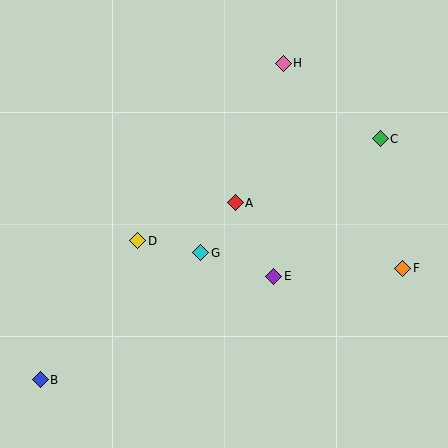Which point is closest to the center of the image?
Point A at (235, 203) is closest to the center.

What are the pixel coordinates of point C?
Point C is at (380, 139).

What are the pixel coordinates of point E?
Point E is at (274, 276).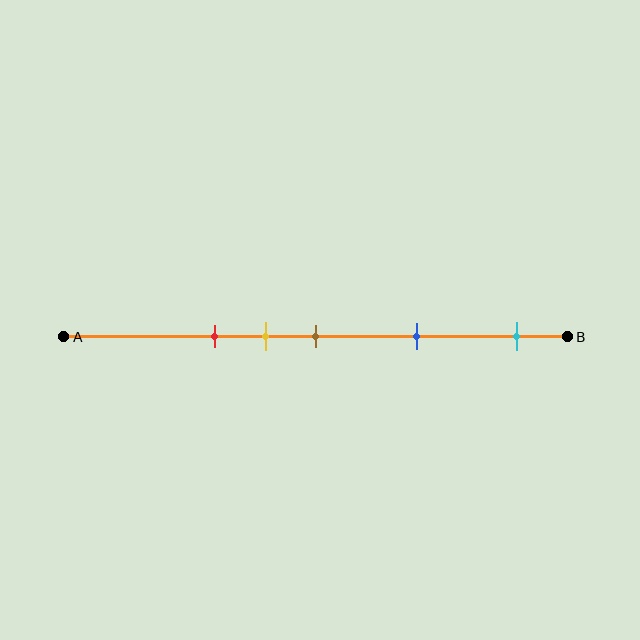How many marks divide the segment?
There are 5 marks dividing the segment.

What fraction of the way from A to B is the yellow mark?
The yellow mark is approximately 40% (0.4) of the way from A to B.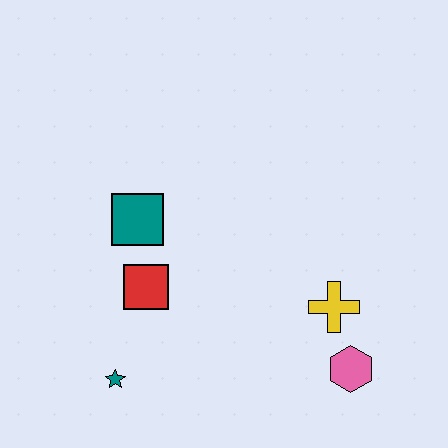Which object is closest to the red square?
The teal square is closest to the red square.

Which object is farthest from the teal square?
The pink hexagon is farthest from the teal square.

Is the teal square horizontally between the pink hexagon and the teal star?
Yes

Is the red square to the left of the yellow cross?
Yes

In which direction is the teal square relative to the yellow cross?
The teal square is to the left of the yellow cross.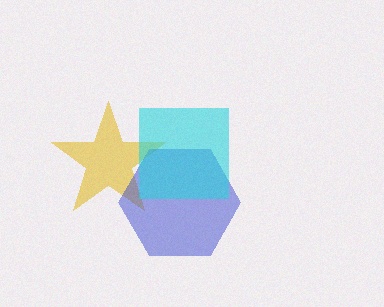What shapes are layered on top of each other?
The layered shapes are: a yellow star, a blue hexagon, a cyan square.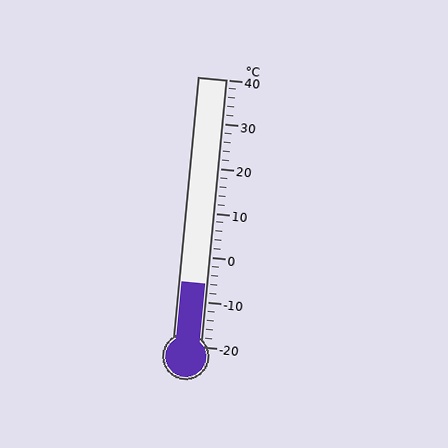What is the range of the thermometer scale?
The thermometer scale ranges from -20°C to 40°C.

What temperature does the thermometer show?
The thermometer shows approximately -6°C.